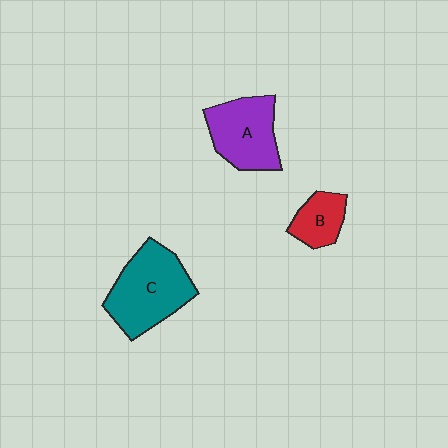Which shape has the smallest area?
Shape B (red).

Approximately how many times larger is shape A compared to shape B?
Approximately 1.9 times.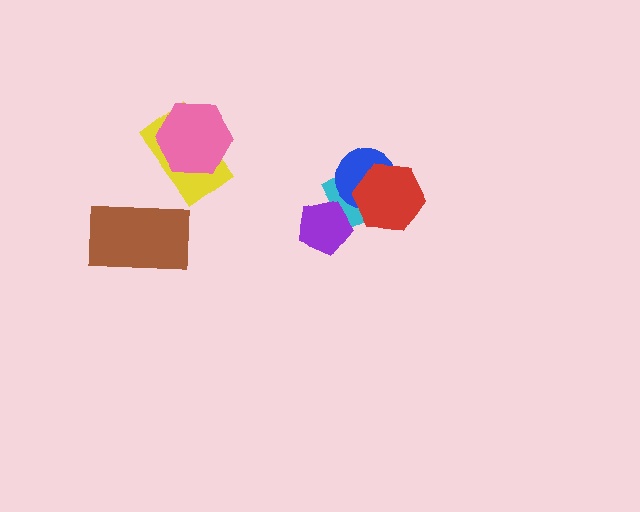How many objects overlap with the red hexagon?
2 objects overlap with the red hexagon.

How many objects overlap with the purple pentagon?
1 object overlaps with the purple pentagon.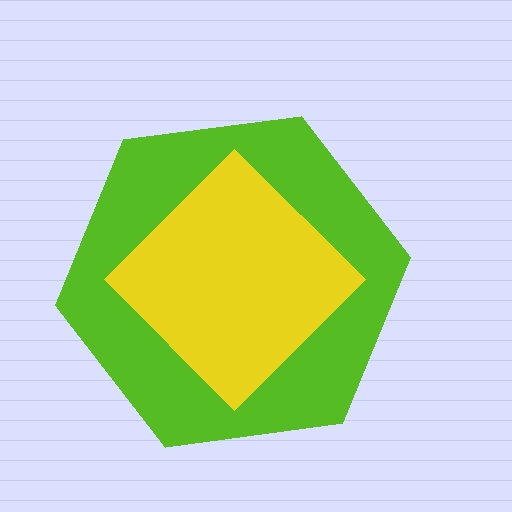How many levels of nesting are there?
2.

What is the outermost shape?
The lime hexagon.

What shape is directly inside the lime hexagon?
The yellow diamond.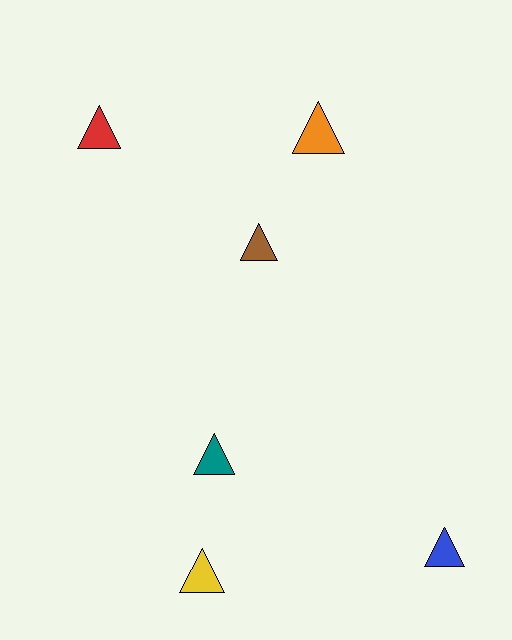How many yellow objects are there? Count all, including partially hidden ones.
There is 1 yellow object.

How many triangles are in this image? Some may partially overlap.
There are 6 triangles.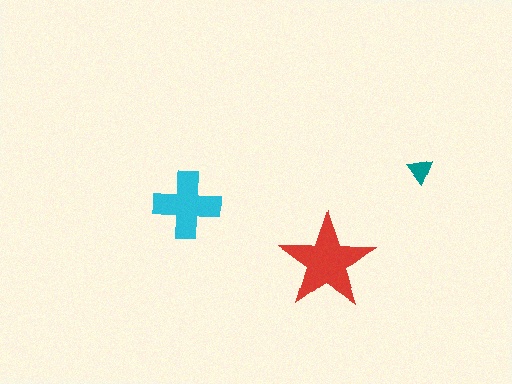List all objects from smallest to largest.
The teal triangle, the cyan cross, the red star.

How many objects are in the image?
There are 3 objects in the image.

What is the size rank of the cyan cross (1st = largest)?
2nd.